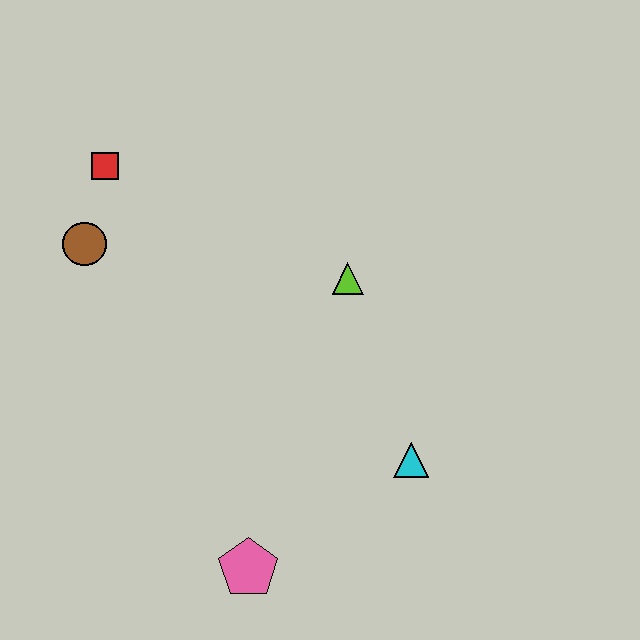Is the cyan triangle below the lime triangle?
Yes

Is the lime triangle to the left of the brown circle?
No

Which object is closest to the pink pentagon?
The cyan triangle is closest to the pink pentagon.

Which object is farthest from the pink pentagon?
The red square is farthest from the pink pentagon.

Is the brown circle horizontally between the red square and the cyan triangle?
No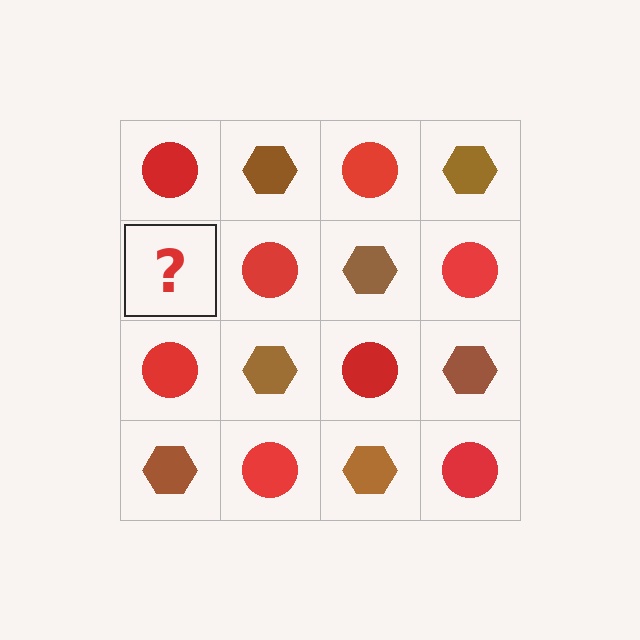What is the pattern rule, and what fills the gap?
The rule is that it alternates red circle and brown hexagon in a checkerboard pattern. The gap should be filled with a brown hexagon.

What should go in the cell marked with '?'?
The missing cell should contain a brown hexagon.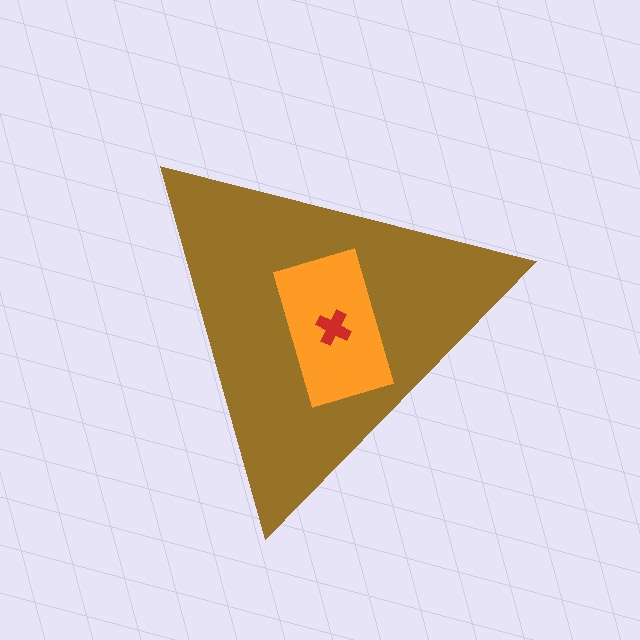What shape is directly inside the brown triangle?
The orange rectangle.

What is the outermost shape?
The brown triangle.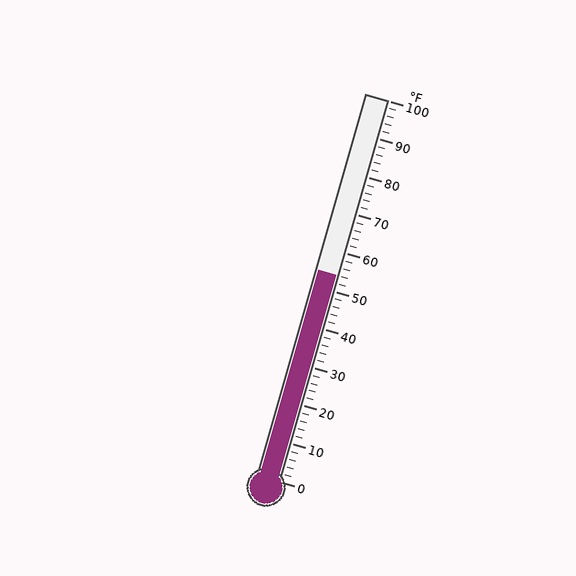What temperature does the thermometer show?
The thermometer shows approximately 54°F.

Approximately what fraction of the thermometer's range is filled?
The thermometer is filled to approximately 55% of its range.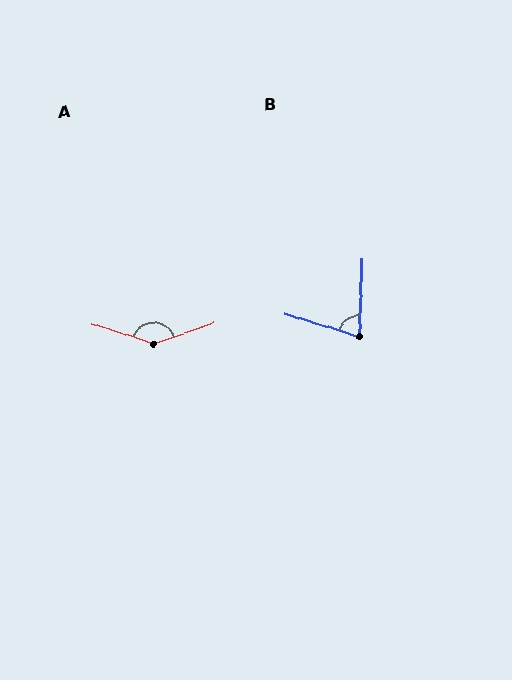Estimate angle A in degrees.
Approximately 143 degrees.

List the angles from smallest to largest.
B (75°), A (143°).